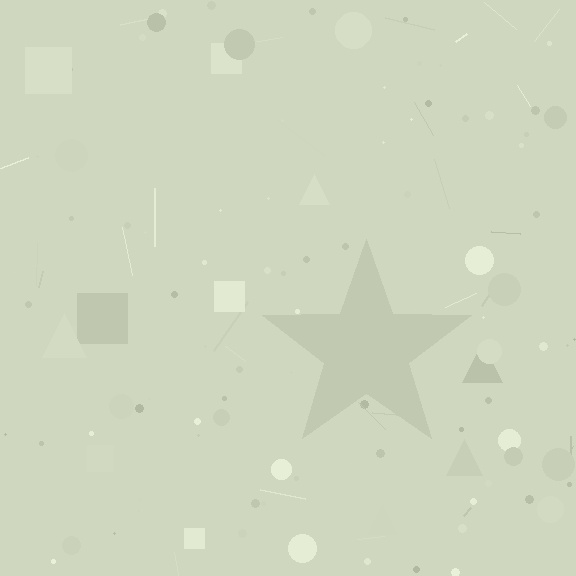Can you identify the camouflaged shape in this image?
The camouflaged shape is a star.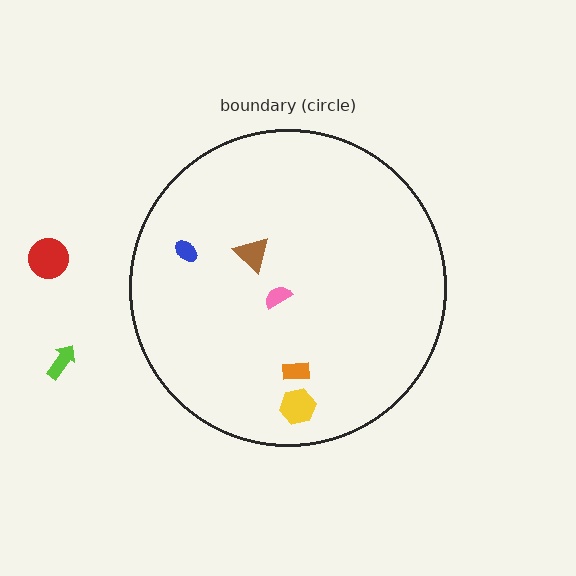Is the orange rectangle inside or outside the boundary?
Inside.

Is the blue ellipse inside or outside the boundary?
Inside.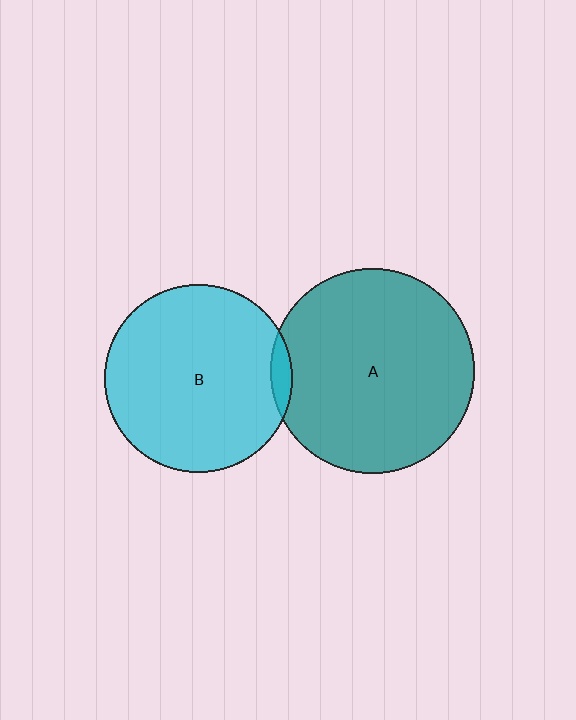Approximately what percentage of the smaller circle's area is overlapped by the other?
Approximately 5%.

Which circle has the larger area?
Circle A (teal).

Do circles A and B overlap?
Yes.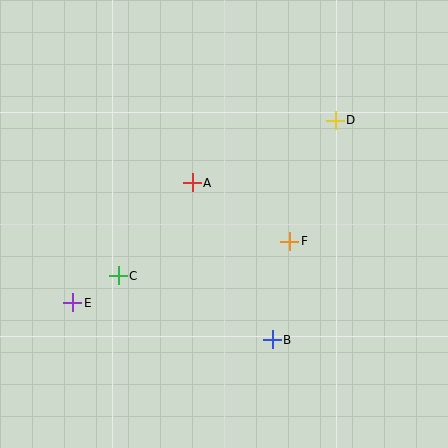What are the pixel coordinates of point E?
Point E is at (73, 303).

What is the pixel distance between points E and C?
The distance between E and C is 53 pixels.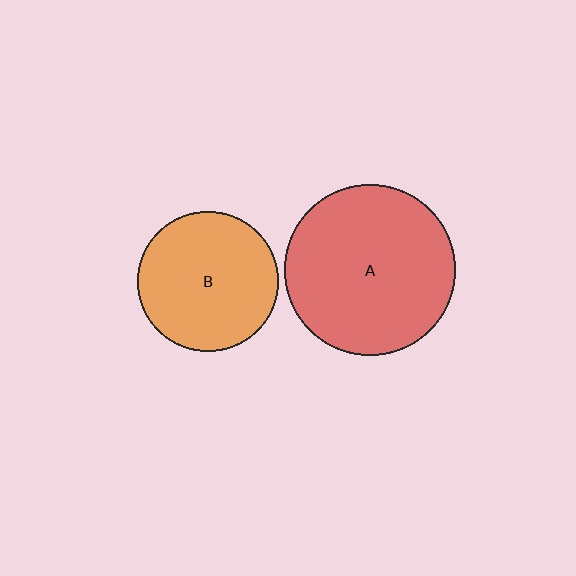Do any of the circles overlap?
No, none of the circles overlap.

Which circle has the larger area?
Circle A (red).